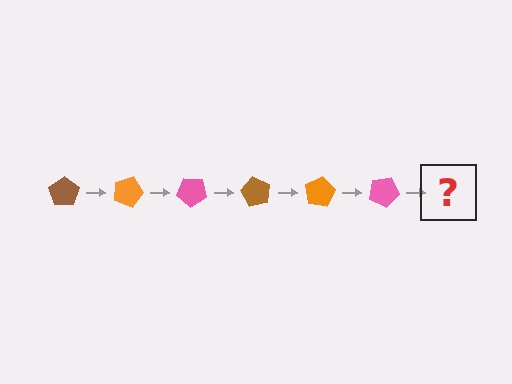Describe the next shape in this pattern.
It should be a brown pentagon, rotated 120 degrees from the start.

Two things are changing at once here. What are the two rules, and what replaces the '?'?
The two rules are that it rotates 20 degrees each step and the color cycles through brown, orange, and pink. The '?' should be a brown pentagon, rotated 120 degrees from the start.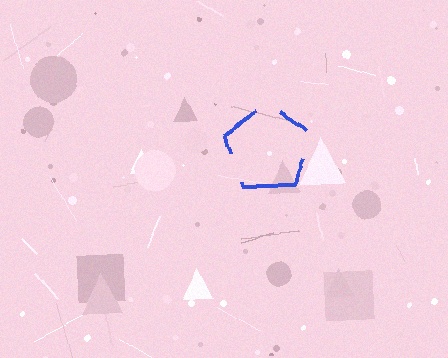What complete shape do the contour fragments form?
The contour fragments form a pentagon.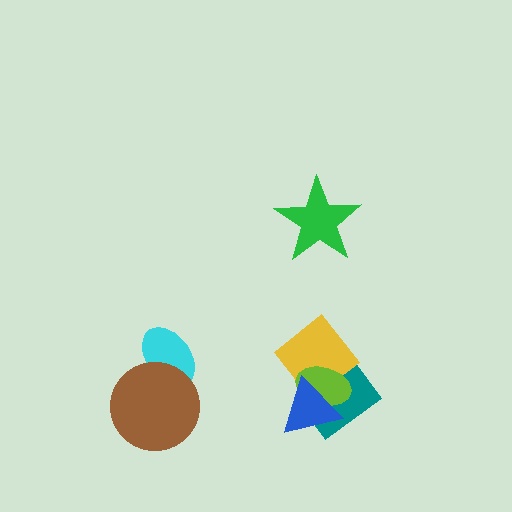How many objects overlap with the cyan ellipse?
1 object overlaps with the cyan ellipse.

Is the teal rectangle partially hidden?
Yes, it is partially covered by another shape.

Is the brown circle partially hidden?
No, no other shape covers it.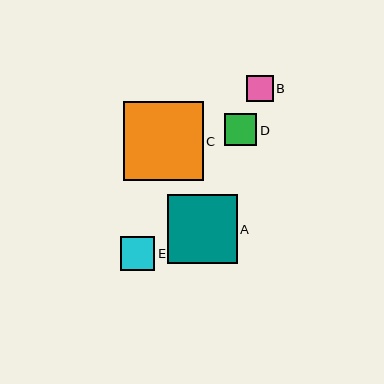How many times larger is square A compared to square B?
Square A is approximately 2.6 times the size of square B.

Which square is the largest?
Square C is the largest with a size of approximately 79 pixels.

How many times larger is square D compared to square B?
Square D is approximately 1.2 times the size of square B.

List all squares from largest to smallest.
From largest to smallest: C, A, E, D, B.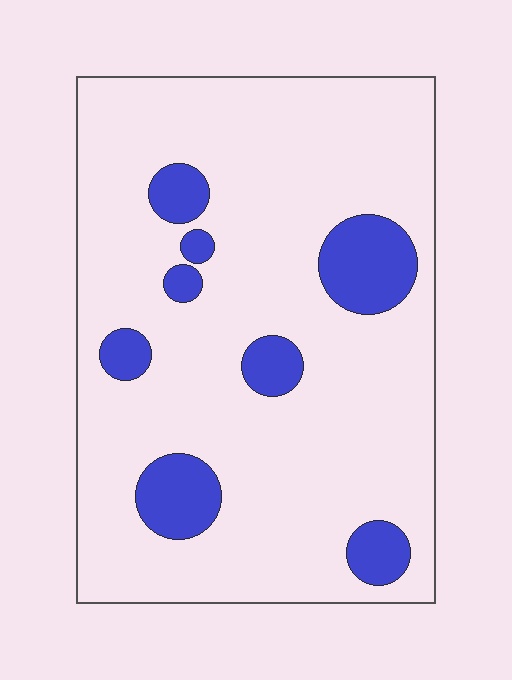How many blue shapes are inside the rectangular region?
8.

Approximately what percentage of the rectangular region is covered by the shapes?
Approximately 15%.